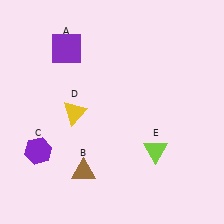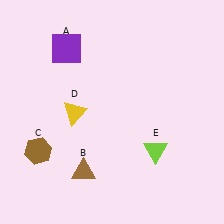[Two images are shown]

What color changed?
The hexagon (C) changed from purple in Image 1 to brown in Image 2.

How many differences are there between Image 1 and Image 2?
There is 1 difference between the two images.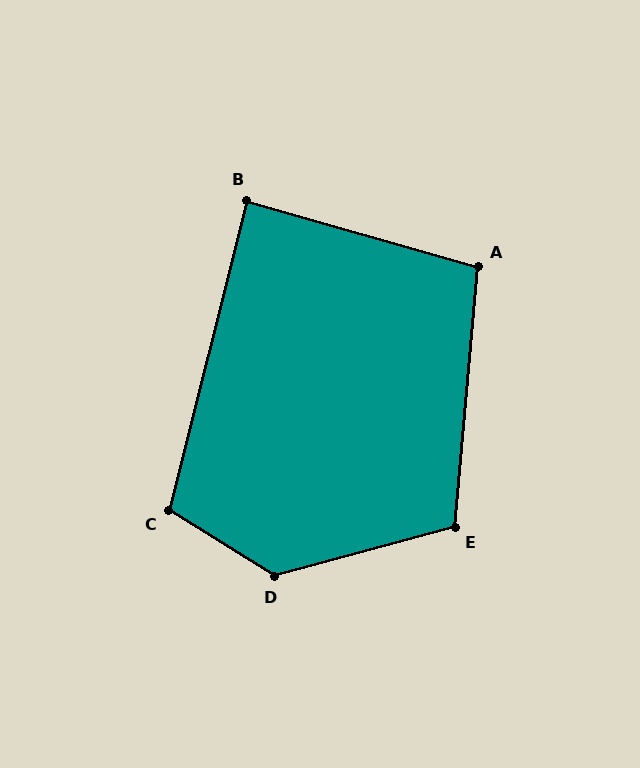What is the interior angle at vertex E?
Approximately 110 degrees (obtuse).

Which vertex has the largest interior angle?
D, at approximately 133 degrees.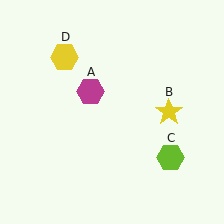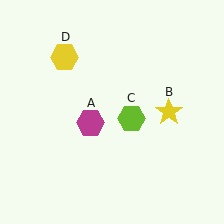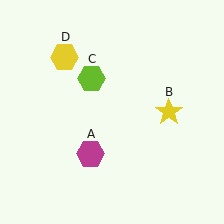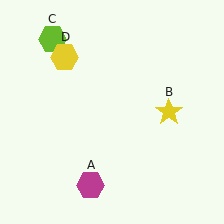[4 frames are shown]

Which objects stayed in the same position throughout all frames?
Yellow star (object B) and yellow hexagon (object D) remained stationary.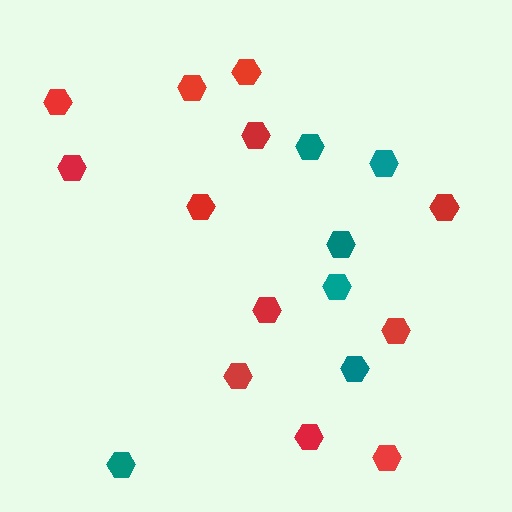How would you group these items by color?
There are 2 groups: one group of teal hexagons (6) and one group of red hexagons (12).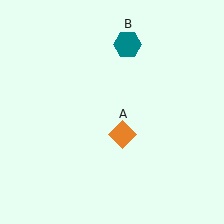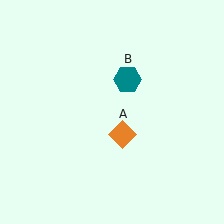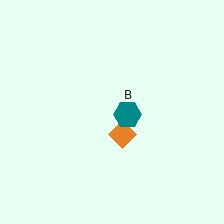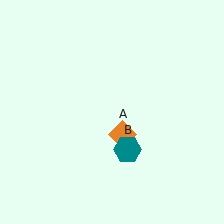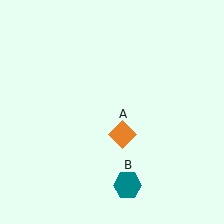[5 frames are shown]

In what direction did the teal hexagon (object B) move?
The teal hexagon (object B) moved down.